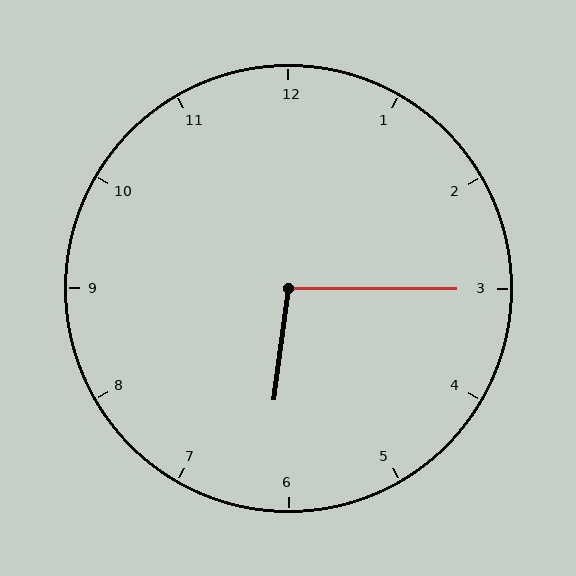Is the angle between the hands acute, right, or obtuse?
It is obtuse.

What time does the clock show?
6:15.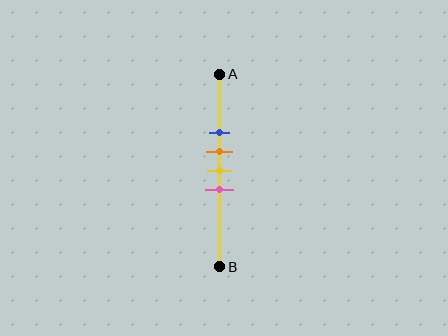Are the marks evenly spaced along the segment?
Yes, the marks are approximately evenly spaced.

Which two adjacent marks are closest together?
The orange and yellow marks are the closest adjacent pair.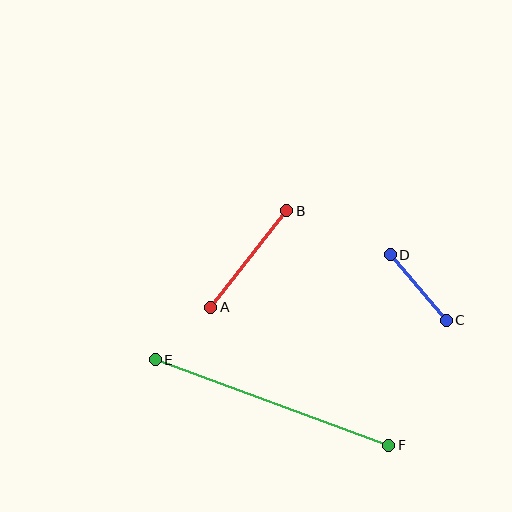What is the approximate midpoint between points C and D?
The midpoint is at approximately (418, 287) pixels.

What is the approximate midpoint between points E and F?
The midpoint is at approximately (272, 402) pixels.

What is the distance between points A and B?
The distance is approximately 123 pixels.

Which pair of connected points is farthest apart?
Points E and F are farthest apart.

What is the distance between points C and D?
The distance is approximately 86 pixels.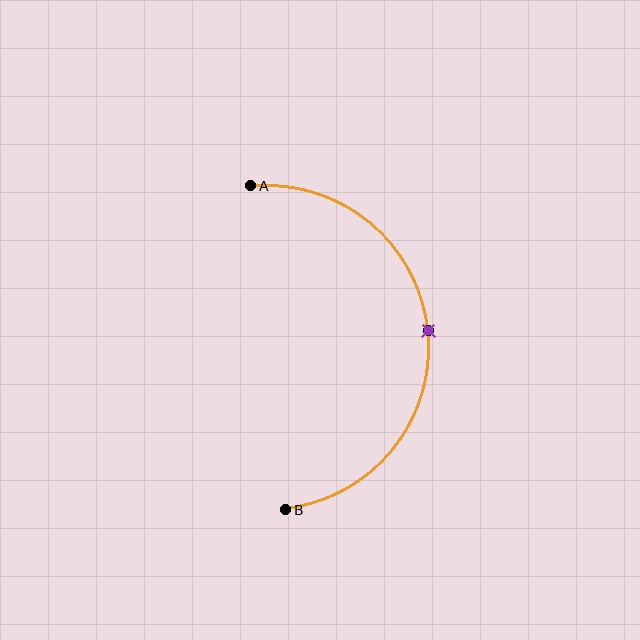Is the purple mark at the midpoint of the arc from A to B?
Yes. The purple mark lies on the arc at equal arc-length from both A and B — it is the arc midpoint.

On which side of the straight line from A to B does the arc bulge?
The arc bulges to the right of the straight line connecting A and B.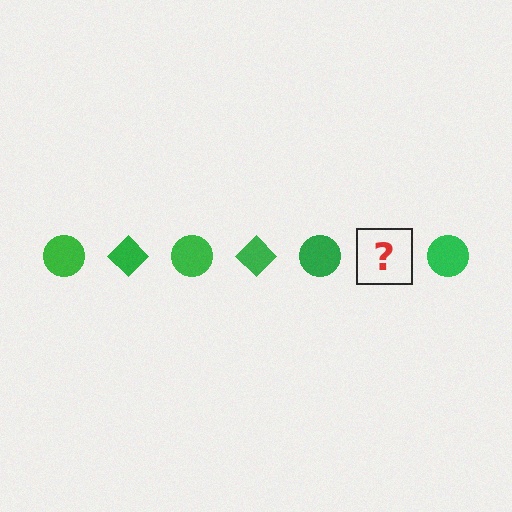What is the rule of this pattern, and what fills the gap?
The rule is that the pattern cycles through circle, diamond shapes in green. The gap should be filled with a green diamond.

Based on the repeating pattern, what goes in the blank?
The blank should be a green diamond.